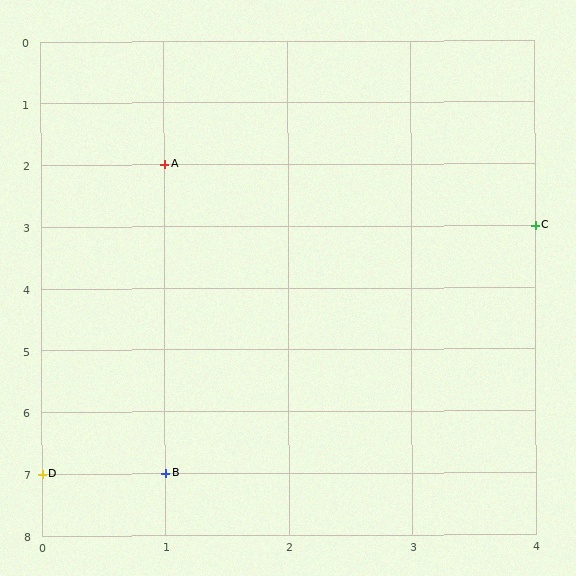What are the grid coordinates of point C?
Point C is at grid coordinates (4, 3).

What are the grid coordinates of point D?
Point D is at grid coordinates (0, 7).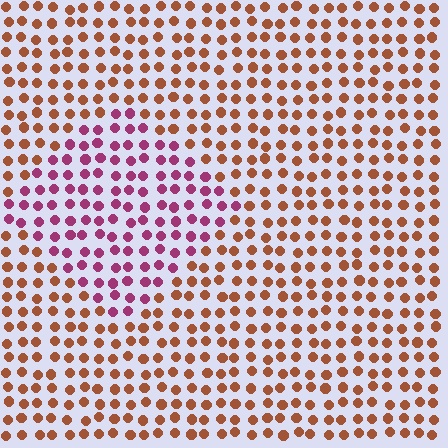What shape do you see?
I see a diamond.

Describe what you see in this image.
The image is filled with small brown elements in a uniform arrangement. A diamond-shaped region is visible where the elements are tinted to a slightly different hue, forming a subtle color boundary.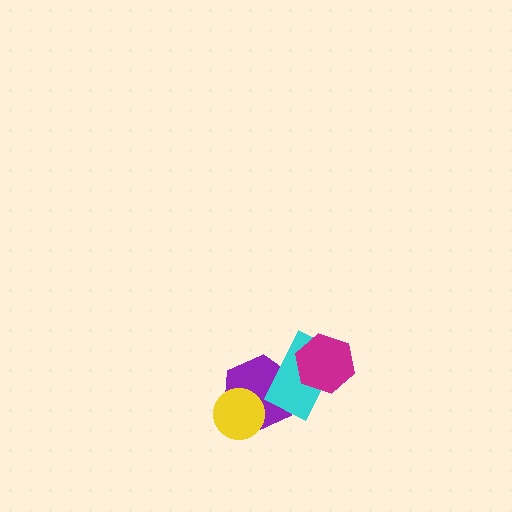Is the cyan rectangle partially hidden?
Yes, it is partially covered by another shape.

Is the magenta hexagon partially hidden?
No, no other shape covers it.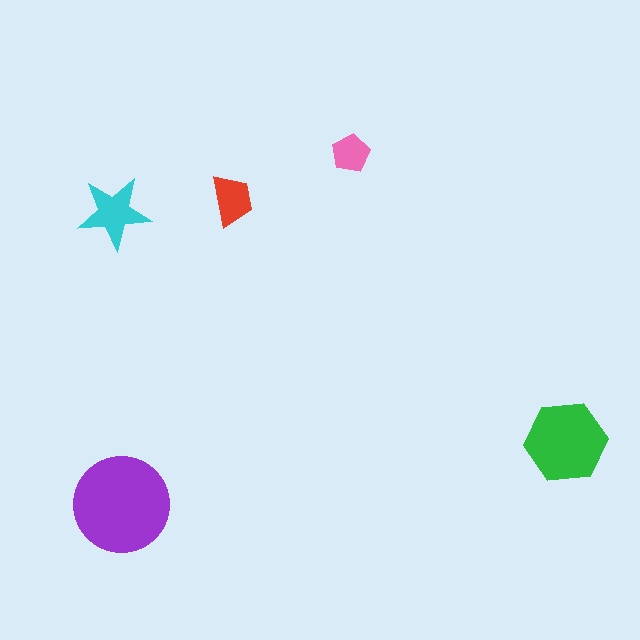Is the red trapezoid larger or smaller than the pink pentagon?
Larger.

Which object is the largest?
The purple circle.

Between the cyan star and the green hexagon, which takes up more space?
The green hexagon.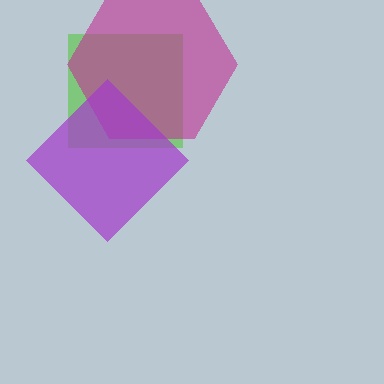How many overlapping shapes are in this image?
There are 3 overlapping shapes in the image.